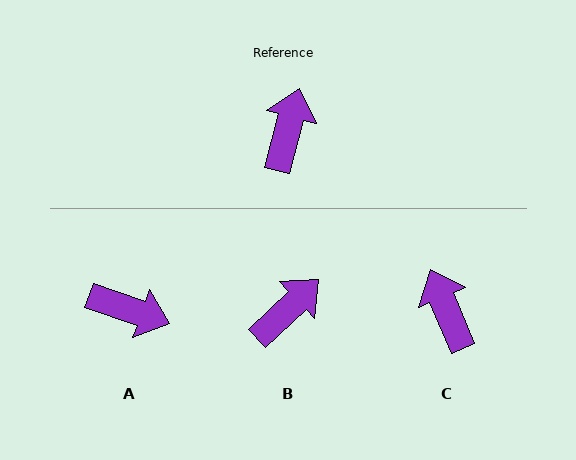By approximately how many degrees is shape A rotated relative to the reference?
Approximately 94 degrees clockwise.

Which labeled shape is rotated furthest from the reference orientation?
A, about 94 degrees away.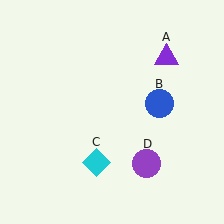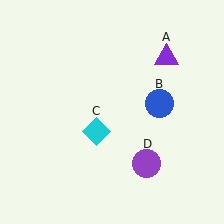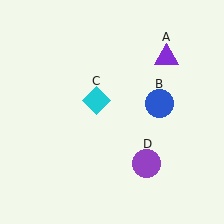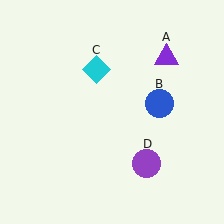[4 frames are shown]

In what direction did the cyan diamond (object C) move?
The cyan diamond (object C) moved up.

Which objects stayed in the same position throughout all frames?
Purple triangle (object A) and blue circle (object B) and purple circle (object D) remained stationary.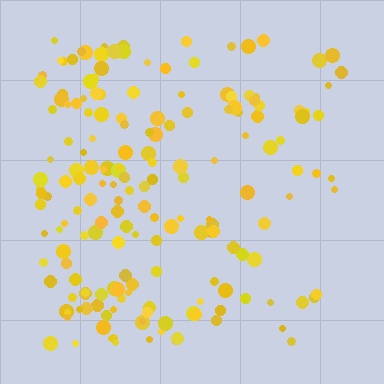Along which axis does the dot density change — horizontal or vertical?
Horizontal.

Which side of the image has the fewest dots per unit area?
The right.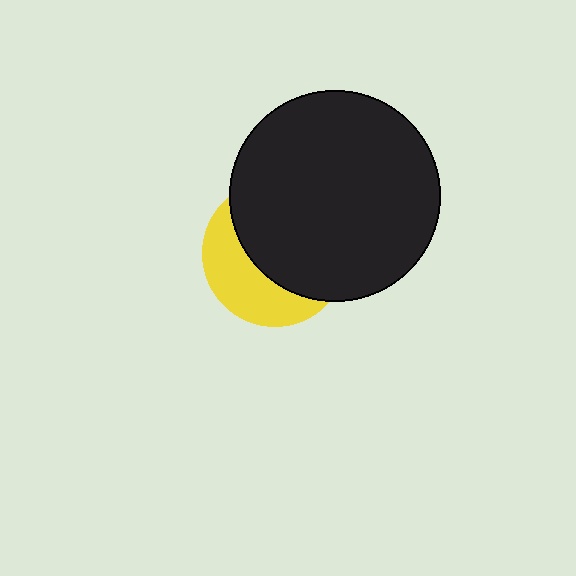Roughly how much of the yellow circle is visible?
A small part of it is visible (roughly 38%).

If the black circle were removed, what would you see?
You would see the complete yellow circle.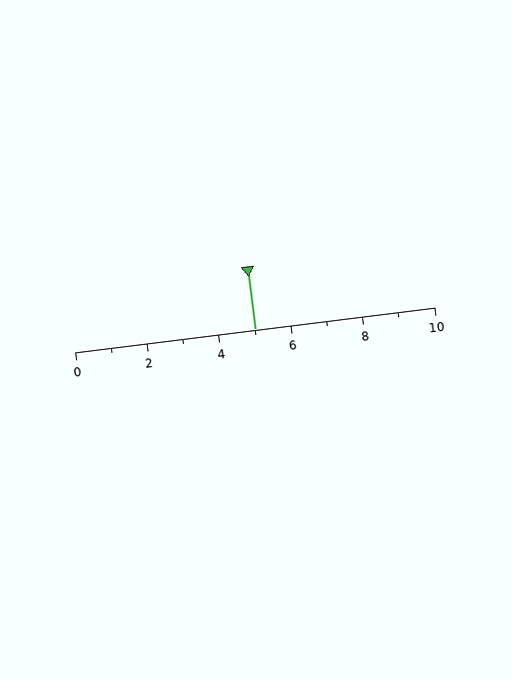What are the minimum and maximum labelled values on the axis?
The axis runs from 0 to 10.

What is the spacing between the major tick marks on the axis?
The major ticks are spaced 2 apart.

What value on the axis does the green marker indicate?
The marker indicates approximately 5.